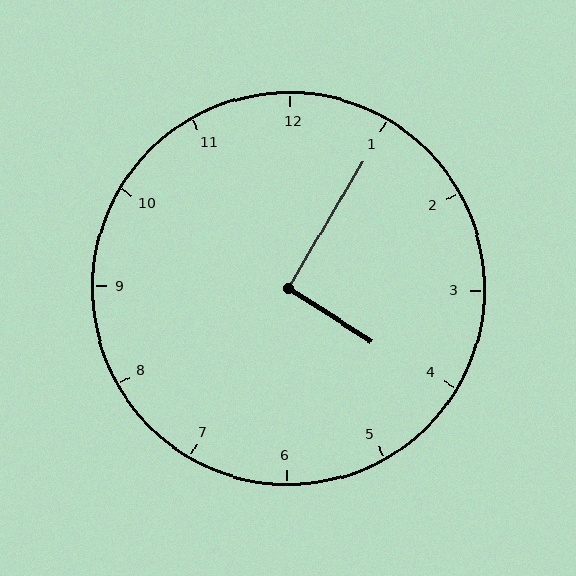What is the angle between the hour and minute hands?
Approximately 92 degrees.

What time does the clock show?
4:05.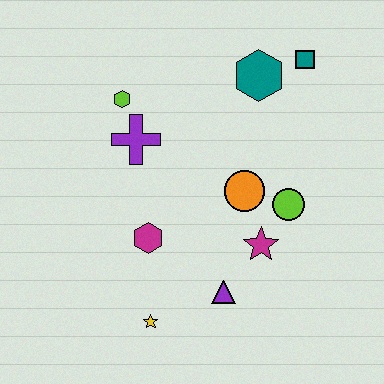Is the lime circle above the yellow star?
Yes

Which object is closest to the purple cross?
The lime hexagon is closest to the purple cross.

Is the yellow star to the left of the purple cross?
No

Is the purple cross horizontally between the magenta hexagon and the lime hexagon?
Yes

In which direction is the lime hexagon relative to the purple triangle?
The lime hexagon is above the purple triangle.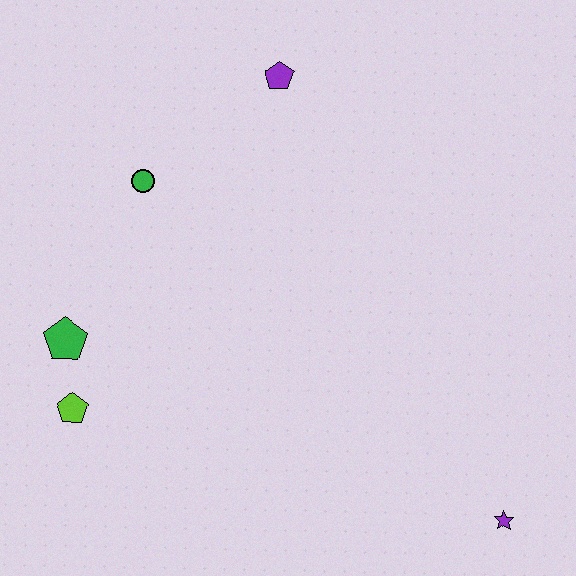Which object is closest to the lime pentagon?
The green pentagon is closest to the lime pentagon.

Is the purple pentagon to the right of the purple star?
No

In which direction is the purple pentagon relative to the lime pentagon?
The purple pentagon is above the lime pentagon.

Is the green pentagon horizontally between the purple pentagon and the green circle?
No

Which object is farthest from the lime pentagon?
The purple star is farthest from the lime pentagon.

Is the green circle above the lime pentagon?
Yes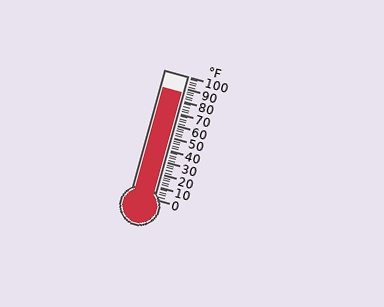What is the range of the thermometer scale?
The thermometer scale ranges from 0°F to 100°F.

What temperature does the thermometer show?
The thermometer shows approximately 86°F.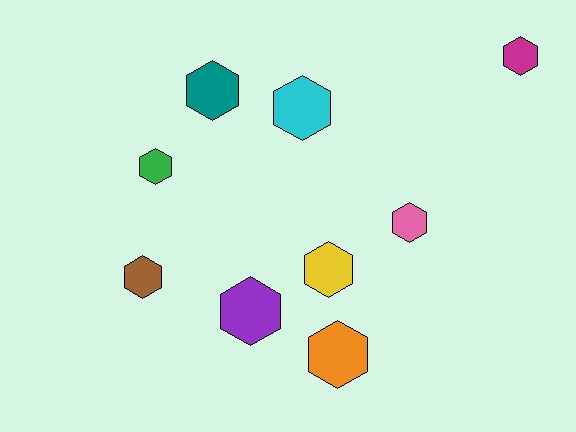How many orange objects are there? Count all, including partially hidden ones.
There is 1 orange object.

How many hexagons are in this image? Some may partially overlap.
There are 9 hexagons.